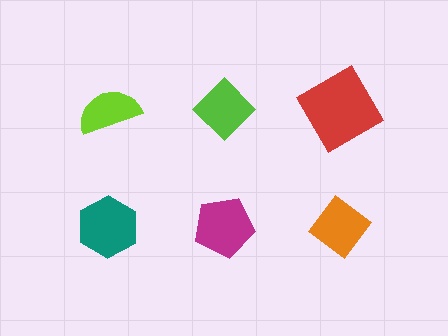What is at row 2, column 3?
An orange diamond.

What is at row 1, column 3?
A red diamond.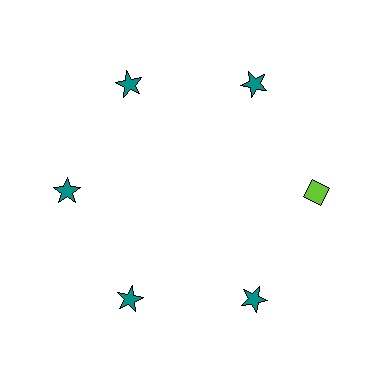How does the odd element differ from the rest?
It differs in both color (lime instead of teal) and shape (diamond instead of star).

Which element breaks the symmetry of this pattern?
The lime diamond at roughly the 3 o'clock position breaks the symmetry. All other shapes are teal stars.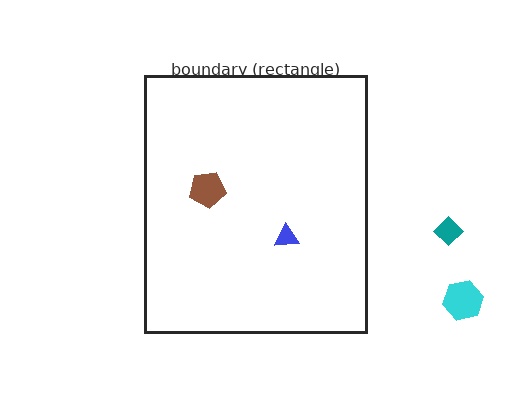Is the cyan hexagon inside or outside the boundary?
Outside.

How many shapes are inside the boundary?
2 inside, 2 outside.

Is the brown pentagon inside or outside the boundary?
Inside.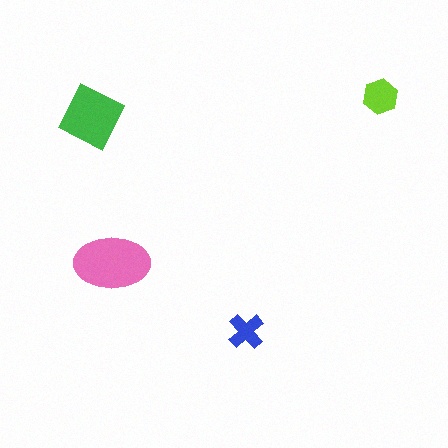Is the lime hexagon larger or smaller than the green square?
Smaller.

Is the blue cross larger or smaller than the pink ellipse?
Smaller.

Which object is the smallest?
The blue cross.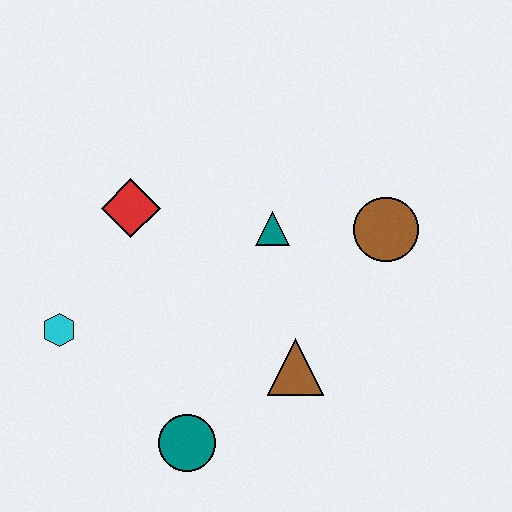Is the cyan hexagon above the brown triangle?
Yes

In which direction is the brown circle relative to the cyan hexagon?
The brown circle is to the right of the cyan hexagon.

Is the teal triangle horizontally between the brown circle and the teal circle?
Yes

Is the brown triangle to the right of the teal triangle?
Yes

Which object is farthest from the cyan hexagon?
The brown circle is farthest from the cyan hexagon.